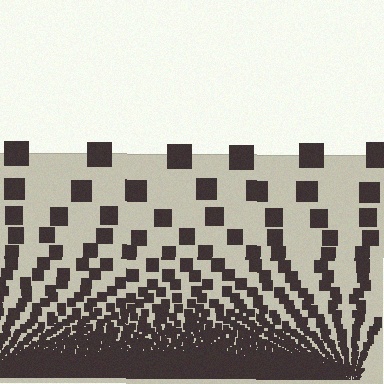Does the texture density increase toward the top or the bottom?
Density increases toward the bottom.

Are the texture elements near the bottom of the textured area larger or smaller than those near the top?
Smaller. The gradient is inverted — elements near the bottom are smaller and denser.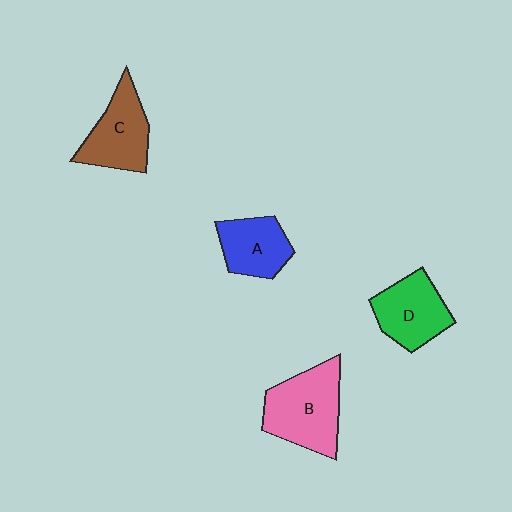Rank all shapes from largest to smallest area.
From largest to smallest: B (pink), C (brown), D (green), A (blue).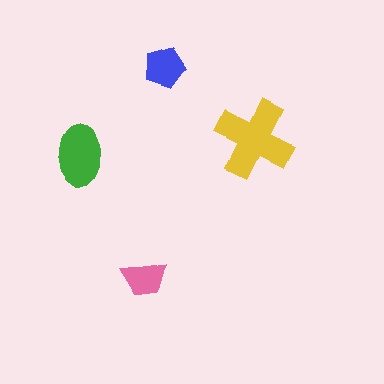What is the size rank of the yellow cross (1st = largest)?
1st.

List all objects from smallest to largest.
The pink trapezoid, the blue pentagon, the green ellipse, the yellow cross.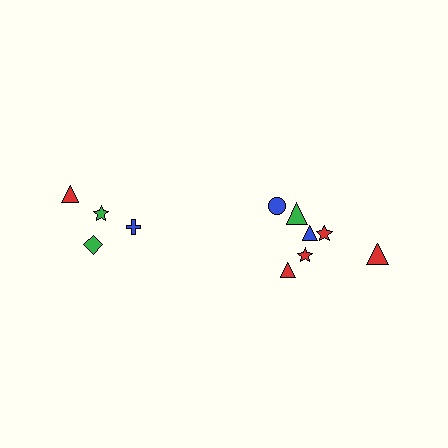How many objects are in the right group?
There are 7 objects.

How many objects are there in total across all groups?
There are 11 objects.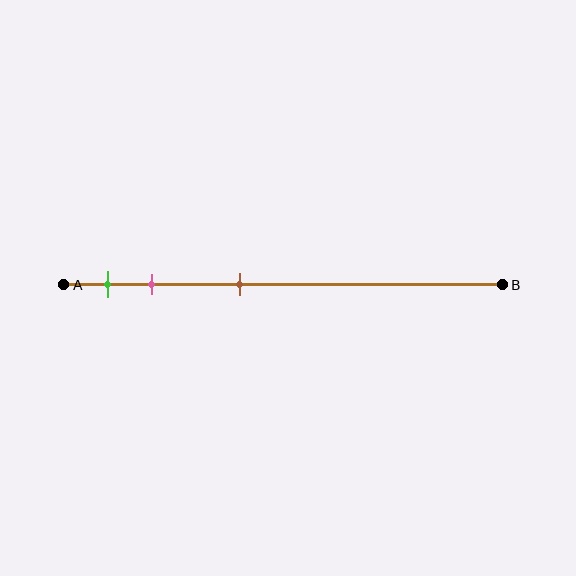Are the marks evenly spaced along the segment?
No, the marks are not evenly spaced.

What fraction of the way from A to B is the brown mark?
The brown mark is approximately 40% (0.4) of the way from A to B.